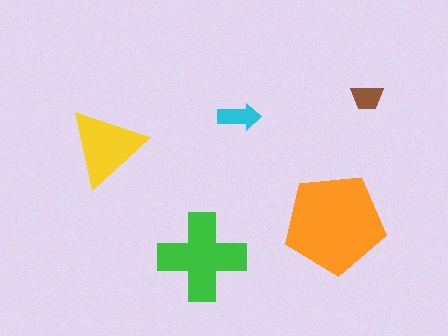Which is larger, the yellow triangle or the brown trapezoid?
The yellow triangle.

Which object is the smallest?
The brown trapezoid.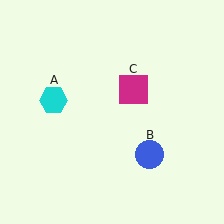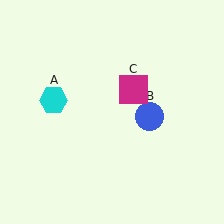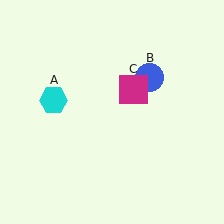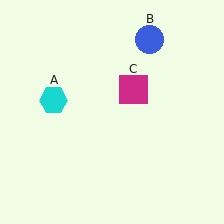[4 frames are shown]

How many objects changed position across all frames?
1 object changed position: blue circle (object B).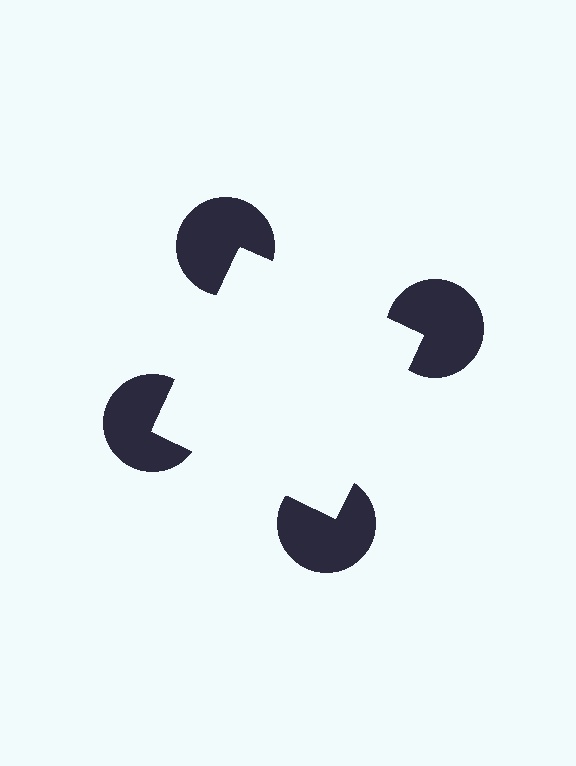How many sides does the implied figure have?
4 sides.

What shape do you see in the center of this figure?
An illusory square — its edges are inferred from the aligned wedge cuts in the pac-man discs, not physically drawn.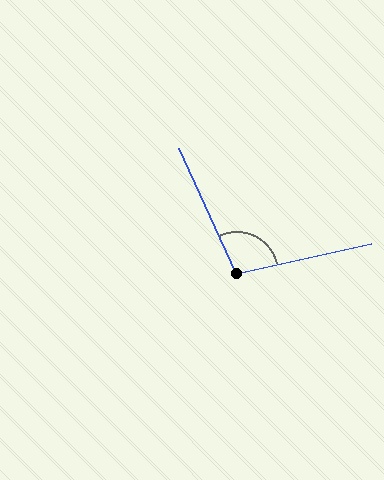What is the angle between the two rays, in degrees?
Approximately 103 degrees.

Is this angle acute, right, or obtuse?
It is obtuse.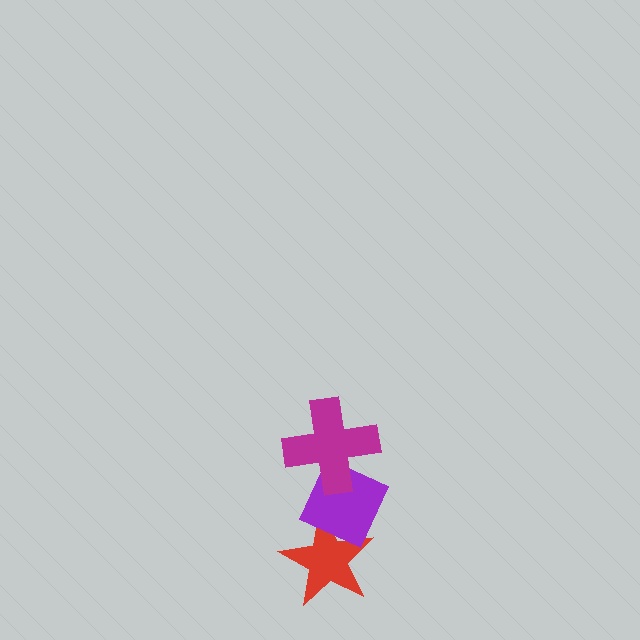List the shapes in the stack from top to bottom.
From top to bottom: the magenta cross, the purple diamond, the red star.